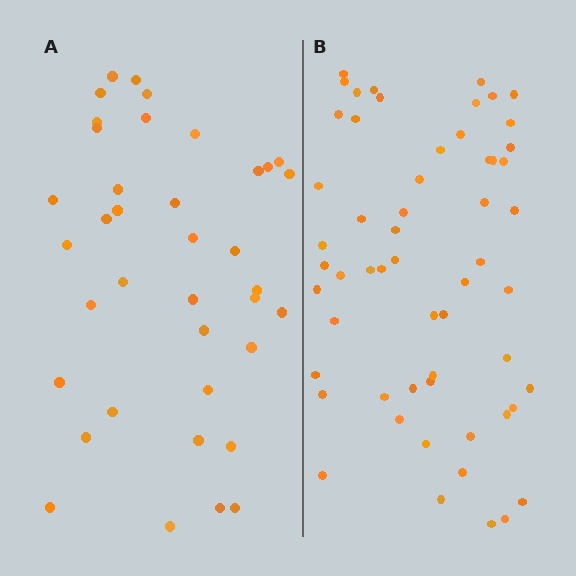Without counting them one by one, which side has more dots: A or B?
Region B (the right region) has more dots.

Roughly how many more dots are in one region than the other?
Region B has approximately 20 more dots than region A.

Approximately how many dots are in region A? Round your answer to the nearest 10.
About 40 dots. (The exact count is 38, which rounds to 40.)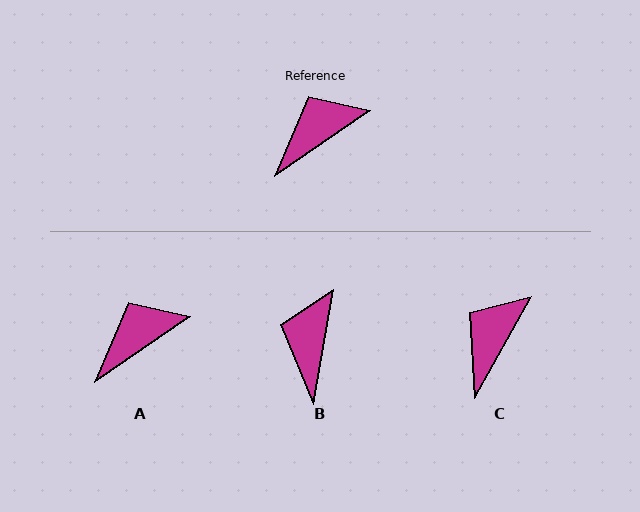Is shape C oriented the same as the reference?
No, it is off by about 26 degrees.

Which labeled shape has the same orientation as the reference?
A.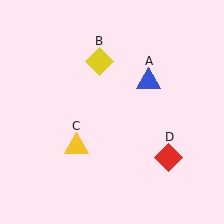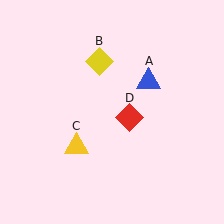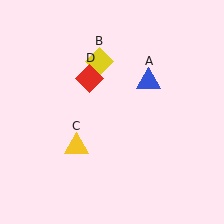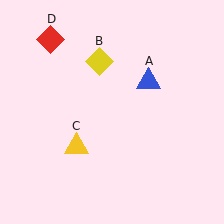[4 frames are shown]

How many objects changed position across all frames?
1 object changed position: red diamond (object D).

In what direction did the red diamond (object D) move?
The red diamond (object D) moved up and to the left.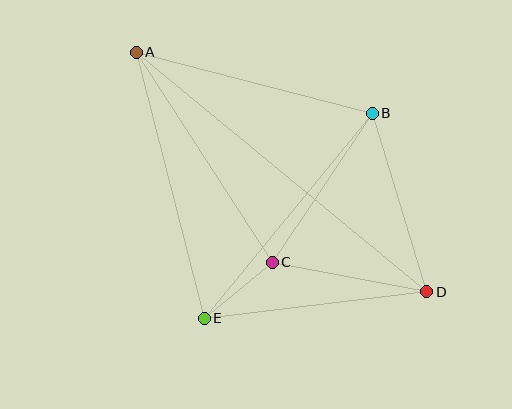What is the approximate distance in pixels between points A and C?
The distance between A and C is approximately 250 pixels.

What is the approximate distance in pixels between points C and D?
The distance between C and D is approximately 157 pixels.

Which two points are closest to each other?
Points C and E are closest to each other.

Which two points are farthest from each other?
Points A and D are farthest from each other.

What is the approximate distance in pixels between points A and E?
The distance between A and E is approximately 274 pixels.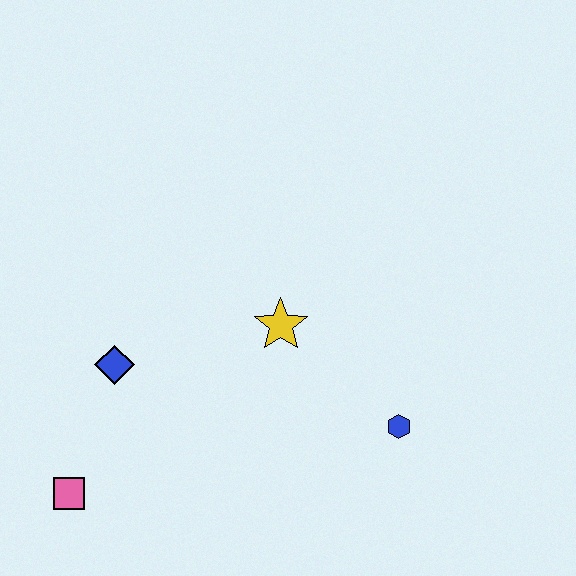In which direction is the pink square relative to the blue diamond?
The pink square is below the blue diamond.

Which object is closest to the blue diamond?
The pink square is closest to the blue diamond.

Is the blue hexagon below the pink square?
No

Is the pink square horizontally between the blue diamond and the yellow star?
No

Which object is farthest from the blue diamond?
The blue hexagon is farthest from the blue diamond.